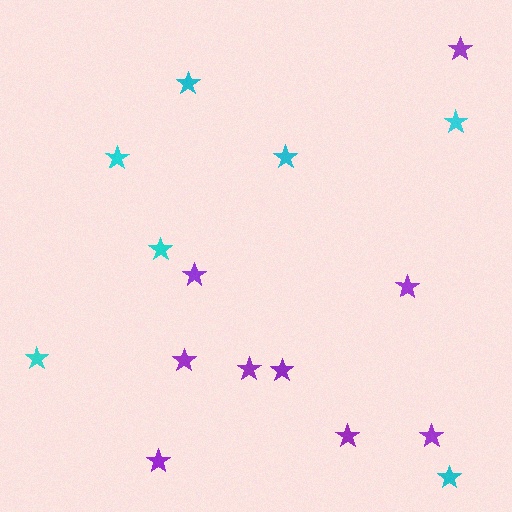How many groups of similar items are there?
There are 2 groups: one group of purple stars (9) and one group of cyan stars (7).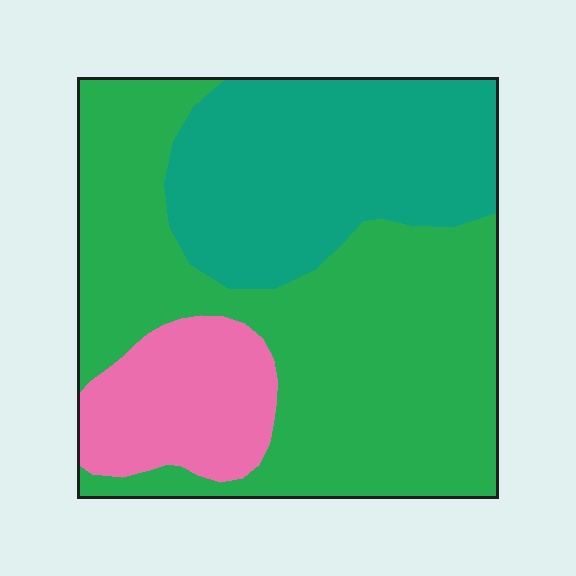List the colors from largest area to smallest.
From largest to smallest: green, teal, pink.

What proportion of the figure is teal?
Teal takes up about one third (1/3) of the figure.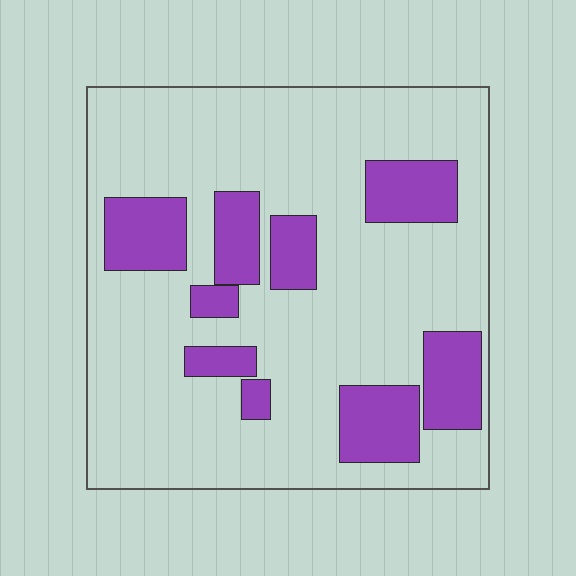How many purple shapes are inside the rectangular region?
9.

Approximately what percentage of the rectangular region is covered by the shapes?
Approximately 25%.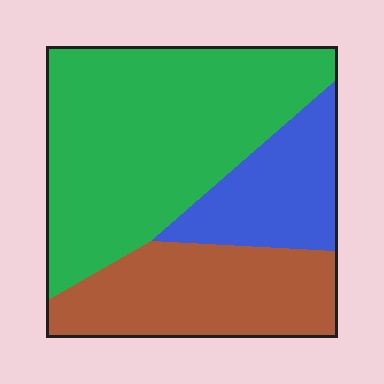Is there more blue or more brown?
Brown.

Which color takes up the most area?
Green, at roughly 55%.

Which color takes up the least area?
Blue, at roughly 20%.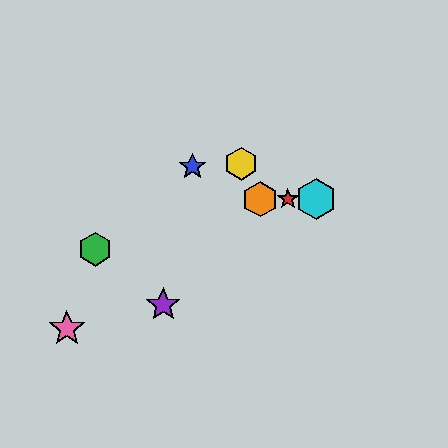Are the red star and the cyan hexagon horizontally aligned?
Yes, both are at y≈199.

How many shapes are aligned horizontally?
3 shapes (the red star, the orange hexagon, the cyan hexagon) are aligned horizontally.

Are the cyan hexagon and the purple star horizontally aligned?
No, the cyan hexagon is at y≈199 and the purple star is at y≈305.